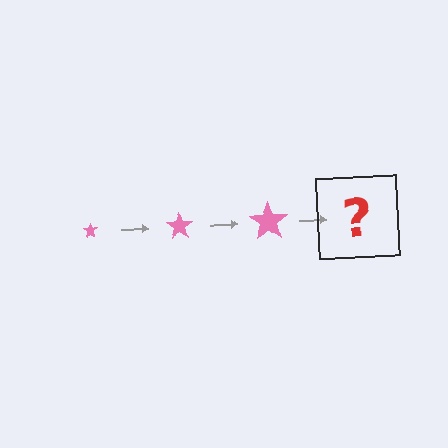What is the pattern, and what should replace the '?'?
The pattern is that the star gets progressively larger each step. The '?' should be a pink star, larger than the previous one.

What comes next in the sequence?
The next element should be a pink star, larger than the previous one.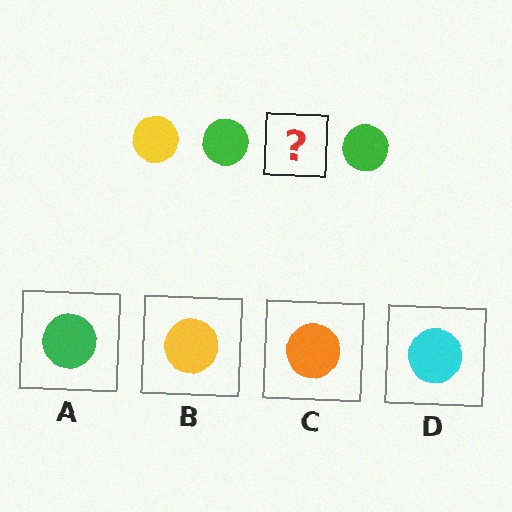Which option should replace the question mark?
Option B.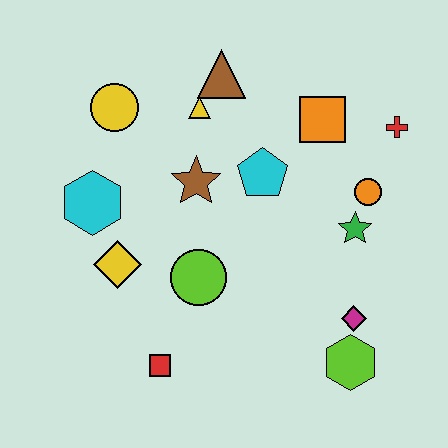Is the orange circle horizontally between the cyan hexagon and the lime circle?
No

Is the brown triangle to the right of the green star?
No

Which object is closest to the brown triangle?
The yellow triangle is closest to the brown triangle.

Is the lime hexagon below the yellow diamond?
Yes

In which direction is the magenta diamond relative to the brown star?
The magenta diamond is to the right of the brown star.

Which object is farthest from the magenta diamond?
The yellow circle is farthest from the magenta diamond.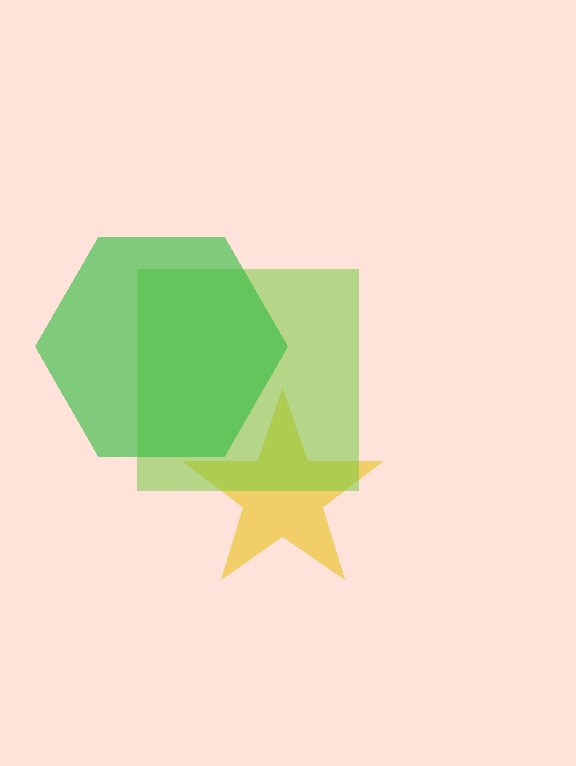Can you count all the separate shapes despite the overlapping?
Yes, there are 3 separate shapes.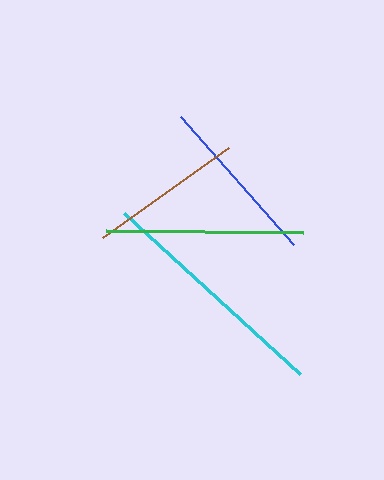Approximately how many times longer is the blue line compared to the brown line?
The blue line is approximately 1.1 times the length of the brown line.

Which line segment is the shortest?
The brown line is the shortest at approximately 154 pixels.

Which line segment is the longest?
The cyan line is the longest at approximately 238 pixels.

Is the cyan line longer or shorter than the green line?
The cyan line is longer than the green line.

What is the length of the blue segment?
The blue segment is approximately 171 pixels long.